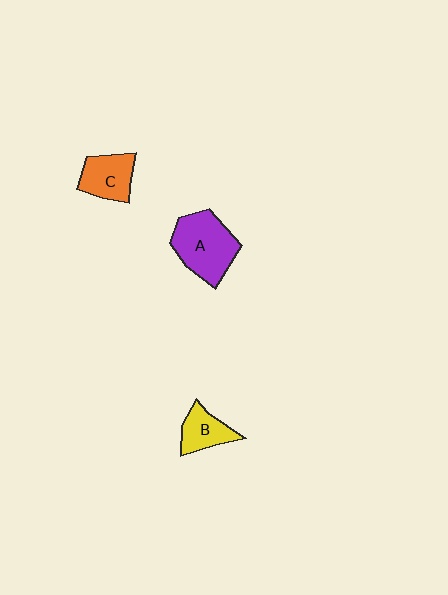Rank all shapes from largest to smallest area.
From largest to smallest: A (purple), C (orange), B (yellow).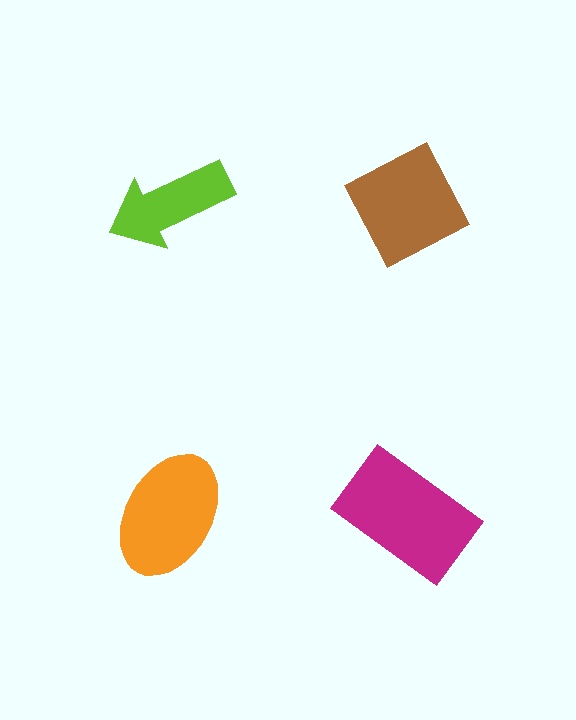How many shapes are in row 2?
2 shapes.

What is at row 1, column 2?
A brown diamond.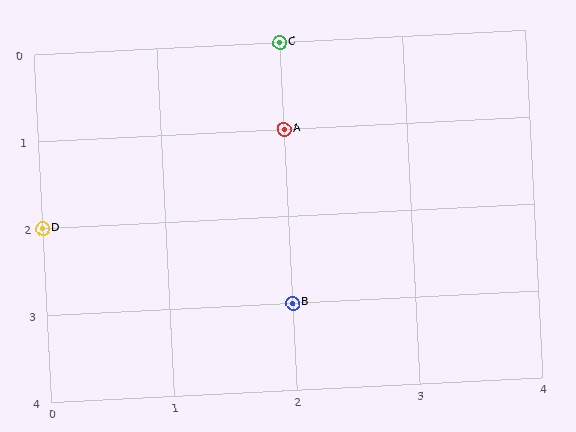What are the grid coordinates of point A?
Point A is at grid coordinates (2, 1).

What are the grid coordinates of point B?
Point B is at grid coordinates (2, 3).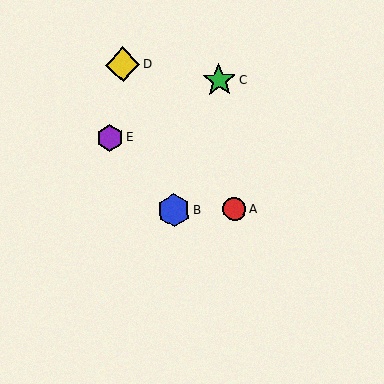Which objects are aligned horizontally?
Objects A, B are aligned horizontally.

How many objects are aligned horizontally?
2 objects (A, B) are aligned horizontally.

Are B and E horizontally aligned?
No, B is at y≈211 and E is at y≈138.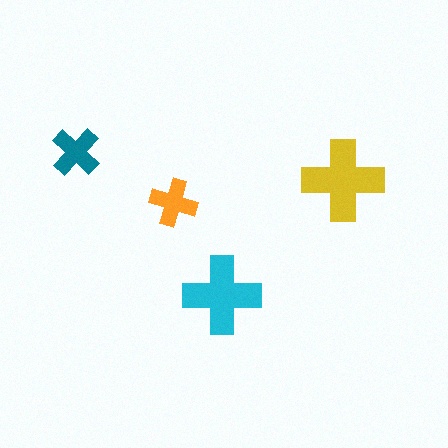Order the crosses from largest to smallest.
the yellow one, the cyan one, the teal one, the orange one.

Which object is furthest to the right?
The yellow cross is rightmost.